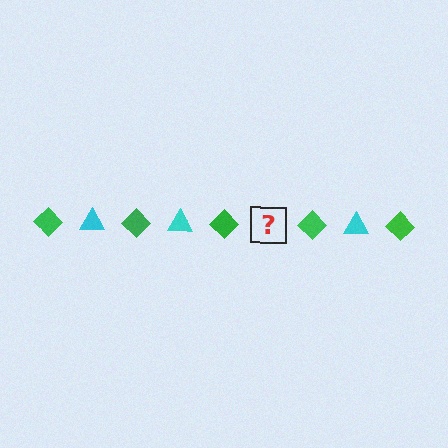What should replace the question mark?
The question mark should be replaced with a cyan triangle.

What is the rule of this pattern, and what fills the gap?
The rule is that the pattern alternates between green diamond and cyan triangle. The gap should be filled with a cyan triangle.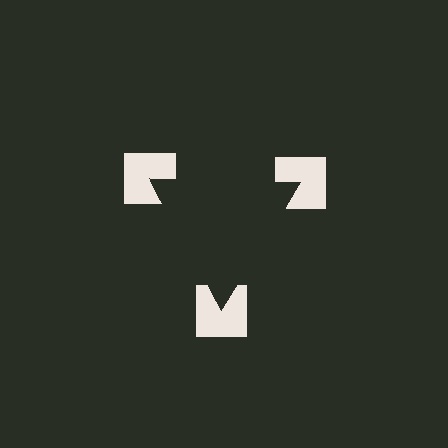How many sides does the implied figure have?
3 sides.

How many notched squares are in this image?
There are 3 — one at each vertex of the illusory triangle.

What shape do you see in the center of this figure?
An illusory triangle — its edges are inferred from the aligned wedge cuts in the notched squares, not physically drawn.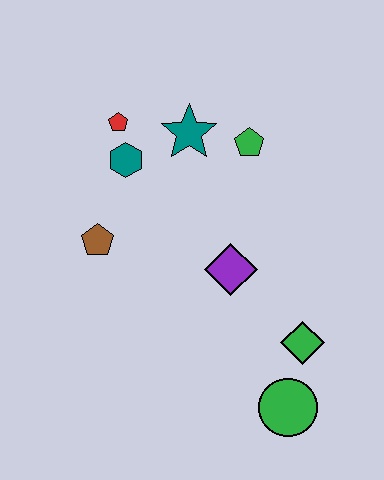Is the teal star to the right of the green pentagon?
No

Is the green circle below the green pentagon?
Yes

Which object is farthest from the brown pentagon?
The green circle is farthest from the brown pentagon.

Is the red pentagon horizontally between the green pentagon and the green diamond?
No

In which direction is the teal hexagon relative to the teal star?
The teal hexagon is to the left of the teal star.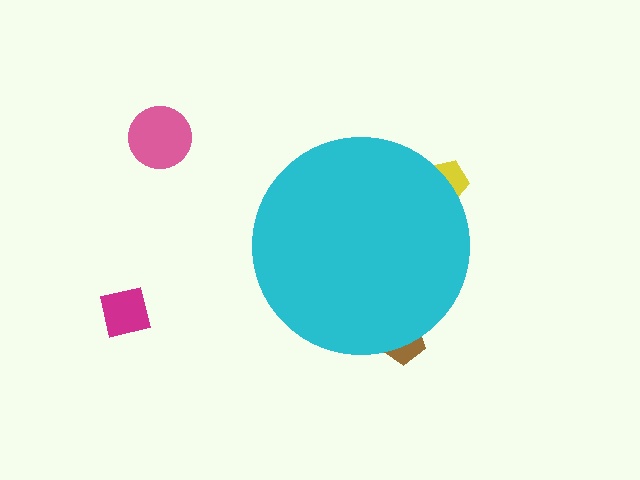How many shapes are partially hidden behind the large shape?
2 shapes are partially hidden.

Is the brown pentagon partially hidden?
Yes, the brown pentagon is partially hidden behind the cyan circle.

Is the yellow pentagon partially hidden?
Yes, the yellow pentagon is partially hidden behind the cyan circle.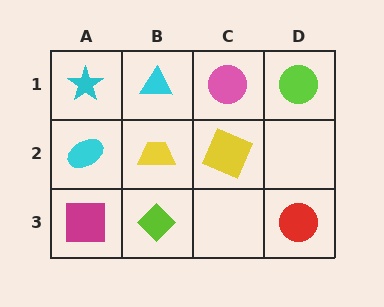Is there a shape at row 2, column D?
No, that cell is empty.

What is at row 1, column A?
A cyan star.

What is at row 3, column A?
A magenta square.